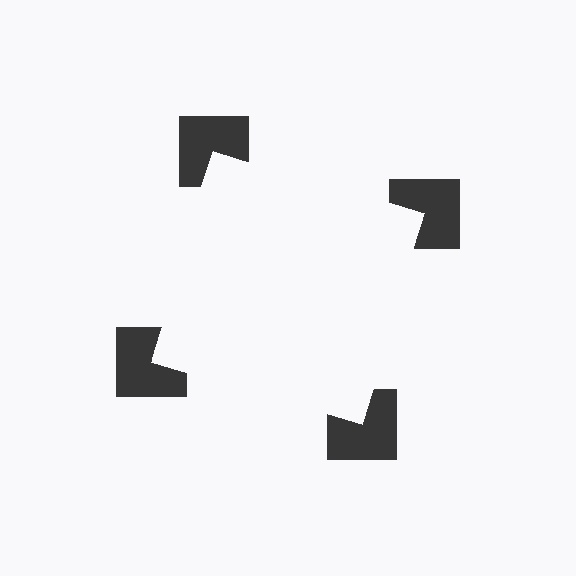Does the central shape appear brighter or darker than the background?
It typically appears slightly brighter than the background, even though no actual brightness change is drawn.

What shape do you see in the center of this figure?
An illusory square — its edges are inferred from the aligned wedge cuts in the notched squares, not physically drawn.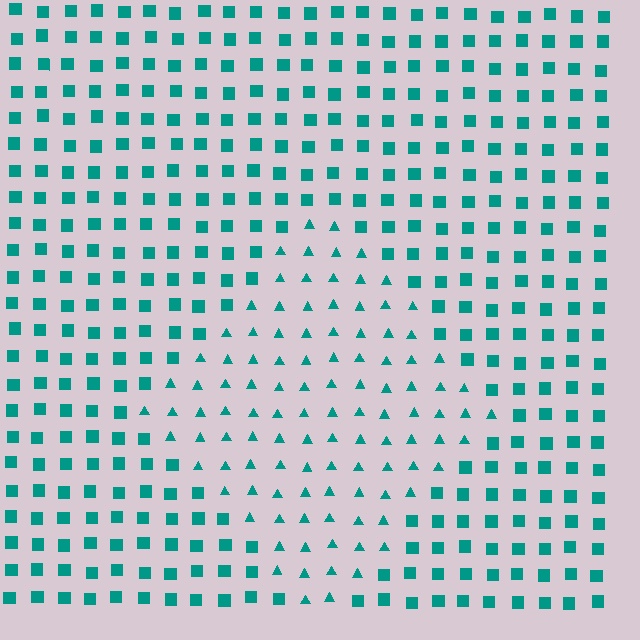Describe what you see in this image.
The image is filled with small teal elements arranged in a uniform grid. A diamond-shaped region contains triangles, while the surrounding area contains squares. The boundary is defined purely by the change in element shape.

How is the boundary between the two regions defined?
The boundary is defined by a change in element shape: triangles inside vs. squares outside. All elements share the same color and spacing.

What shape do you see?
I see a diamond.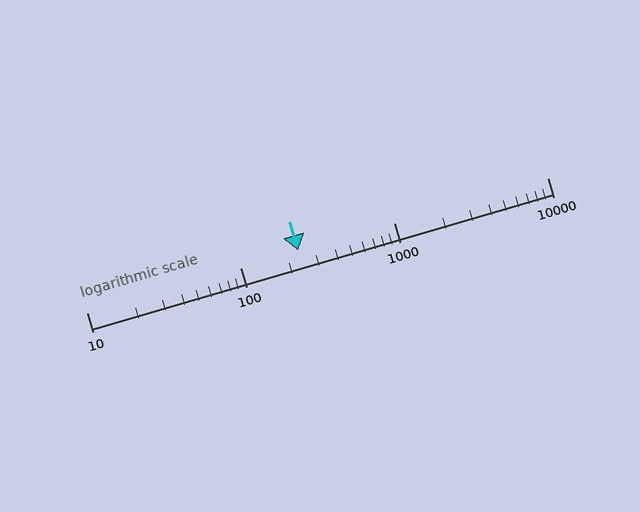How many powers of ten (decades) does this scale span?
The scale spans 3 decades, from 10 to 10000.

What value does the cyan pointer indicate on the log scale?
The pointer indicates approximately 240.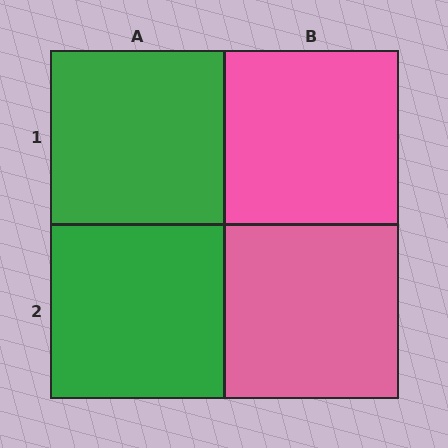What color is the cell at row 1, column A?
Green.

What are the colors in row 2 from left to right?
Green, pink.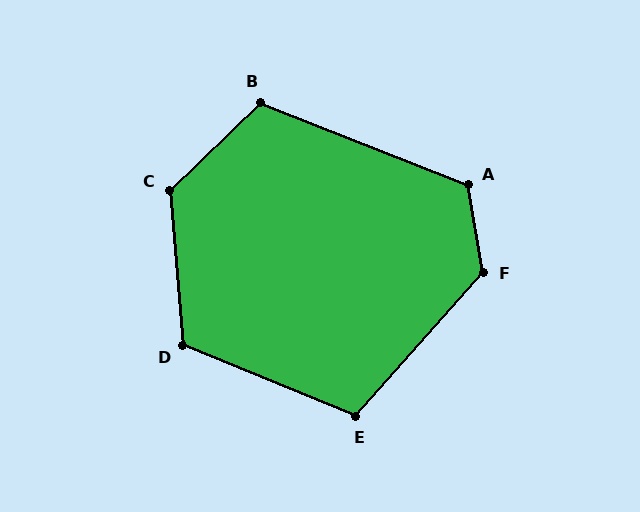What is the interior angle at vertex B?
Approximately 114 degrees (obtuse).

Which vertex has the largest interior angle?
C, at approximately 129 degrees.